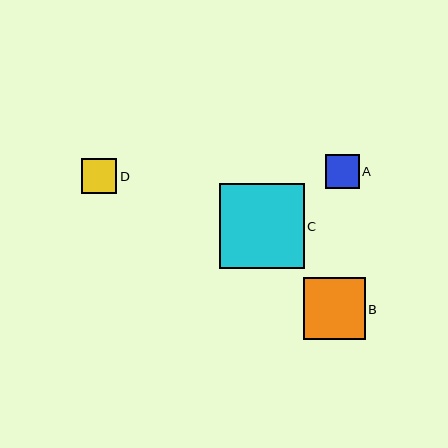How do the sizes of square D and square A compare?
Square D and square A are approximately the same size.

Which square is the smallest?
Square A is the smallest with a size of approximately 34 pixels.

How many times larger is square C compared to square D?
Square C is approximately 2.4 times the size of square D.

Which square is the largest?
Square C is the largest with a size of approximately 84 pixels.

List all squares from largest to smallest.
From largest to smallest: C, B, D, A.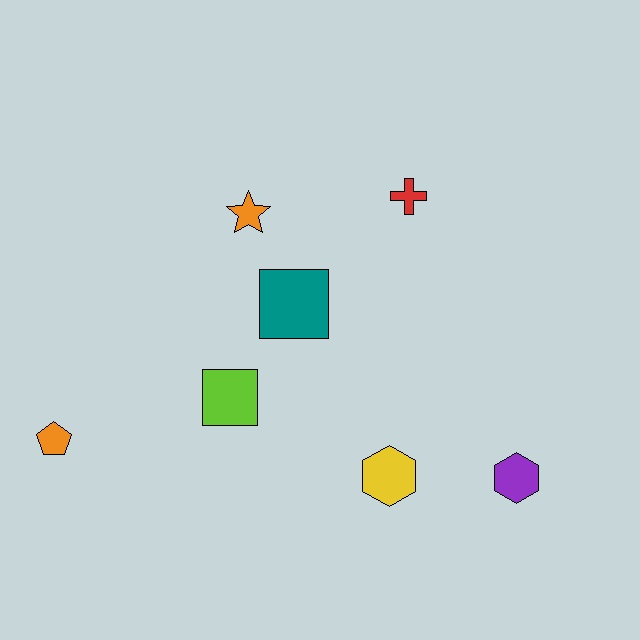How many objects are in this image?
There are 7 objects.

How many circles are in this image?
There are no circles.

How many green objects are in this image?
There are no green objects.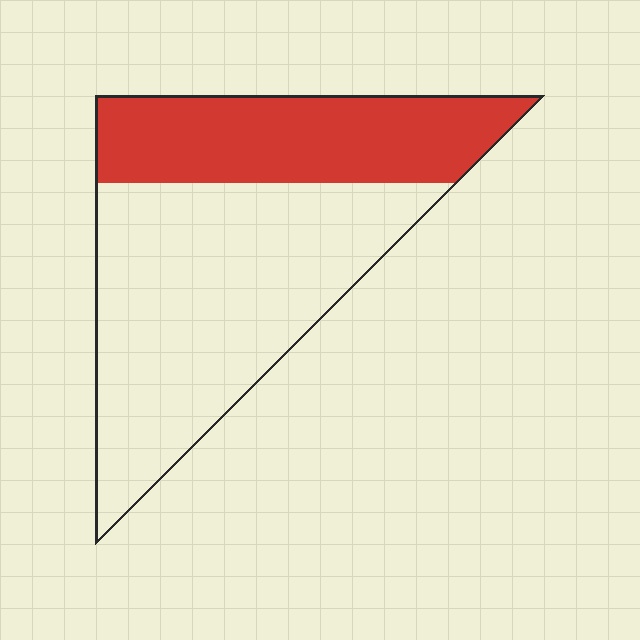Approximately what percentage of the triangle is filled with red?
Approximately 35%.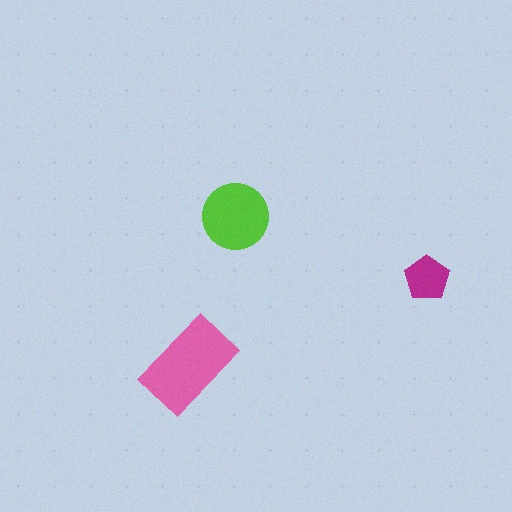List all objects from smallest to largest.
The magenta pentagon, the lime circle, the pink rectangle.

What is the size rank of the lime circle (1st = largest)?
2nd.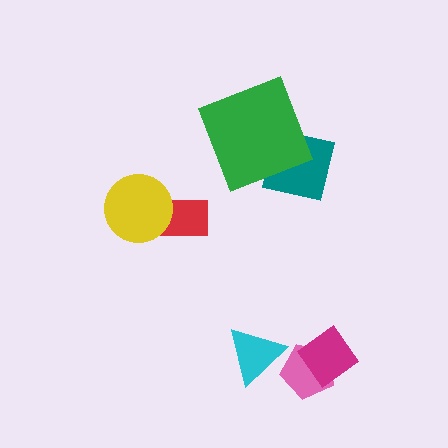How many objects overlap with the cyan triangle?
1 object overlaps with the cyan triangle.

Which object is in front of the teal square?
The green square is in front of the teal square.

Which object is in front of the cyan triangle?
The pink pentagon is in front of the cyan triangle.